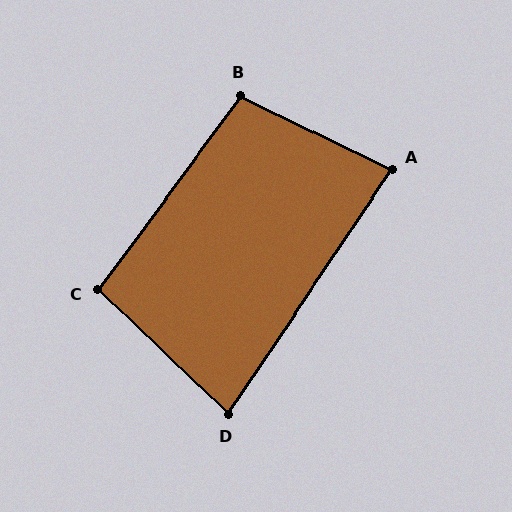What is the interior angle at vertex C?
Approximately 98 degrees (obtuse).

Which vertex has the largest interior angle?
B, at approximately 100 degrees.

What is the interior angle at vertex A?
Approximately 82 degrees (acute).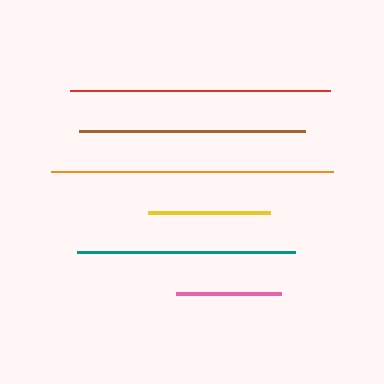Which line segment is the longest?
The orange line is the longest at approximately 282 pixels.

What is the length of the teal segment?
The teal segment is approximately 219 pixels long.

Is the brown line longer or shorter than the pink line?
The brown line is longer than the pink line.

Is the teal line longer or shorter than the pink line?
The teal line is longer than the pink line.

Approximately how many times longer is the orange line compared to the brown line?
The orange line is approximately 1.3 times the length of the brown line.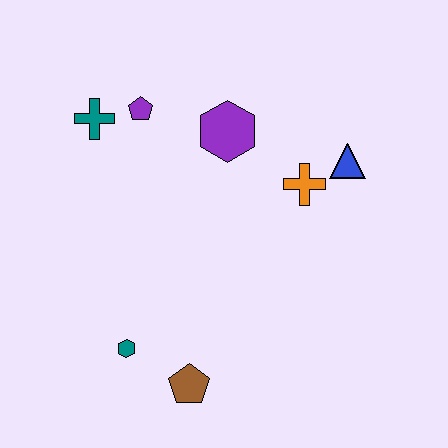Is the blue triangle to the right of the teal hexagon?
Yes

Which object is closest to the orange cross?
The blue triangle is closest to the orange cross.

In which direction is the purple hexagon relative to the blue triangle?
The purple hexagon is to the left of the blue triangle.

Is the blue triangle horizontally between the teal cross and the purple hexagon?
No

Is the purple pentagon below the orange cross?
No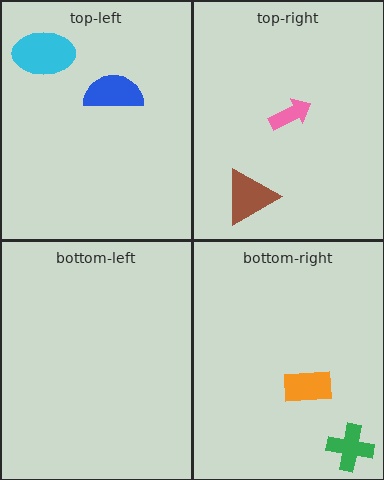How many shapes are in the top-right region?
2.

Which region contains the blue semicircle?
The top-left region.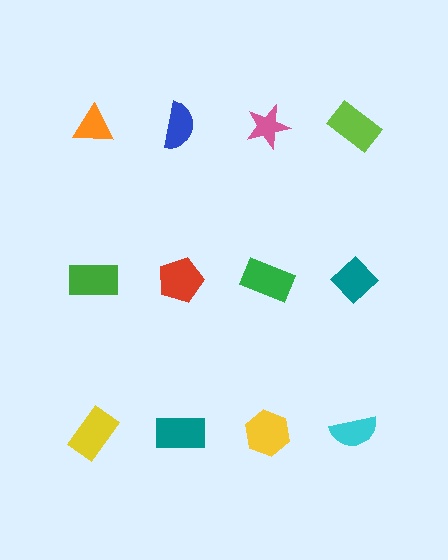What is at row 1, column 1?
An orange triangle.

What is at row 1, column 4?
A lime rectangle.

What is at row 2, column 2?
A red pentagon.